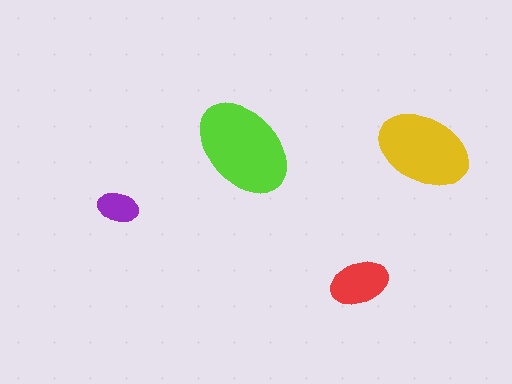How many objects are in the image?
There are 4 objects in the image.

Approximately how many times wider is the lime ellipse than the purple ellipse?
About 2.5 times wider.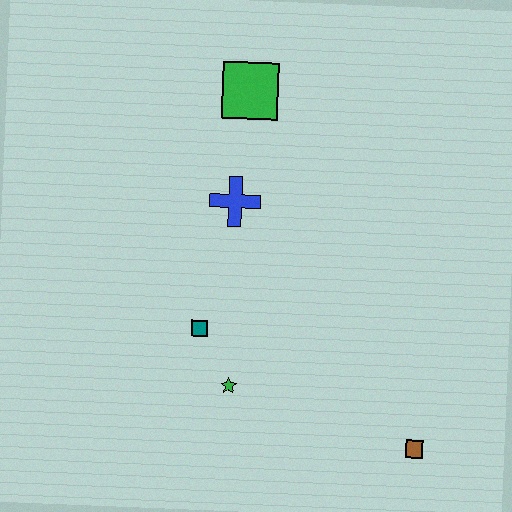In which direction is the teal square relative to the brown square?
The teal square is to the left of the brown square.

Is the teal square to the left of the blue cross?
Yes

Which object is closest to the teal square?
The green star is closest to the teal square.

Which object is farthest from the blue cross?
The brown square is farthest from the blue cross.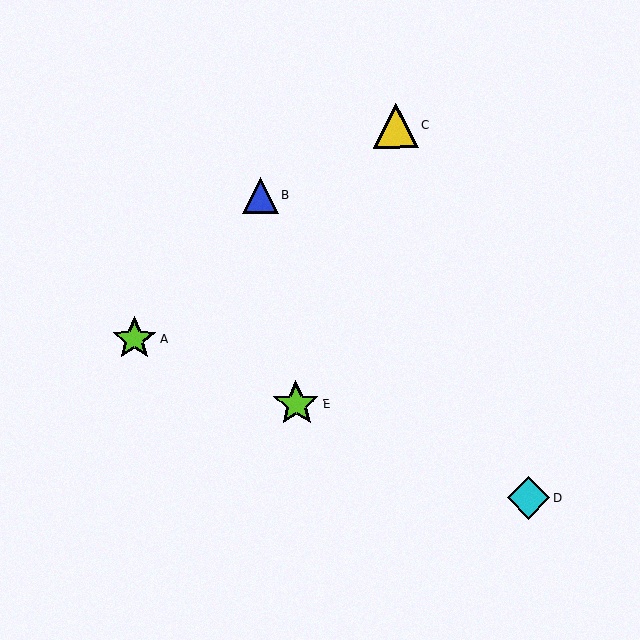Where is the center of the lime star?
The center of the lime star is at (134, 339).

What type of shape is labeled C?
Shape C is a yellow triangle.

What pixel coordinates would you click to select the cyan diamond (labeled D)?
Click at (529, 498) to select the cyan diamond D.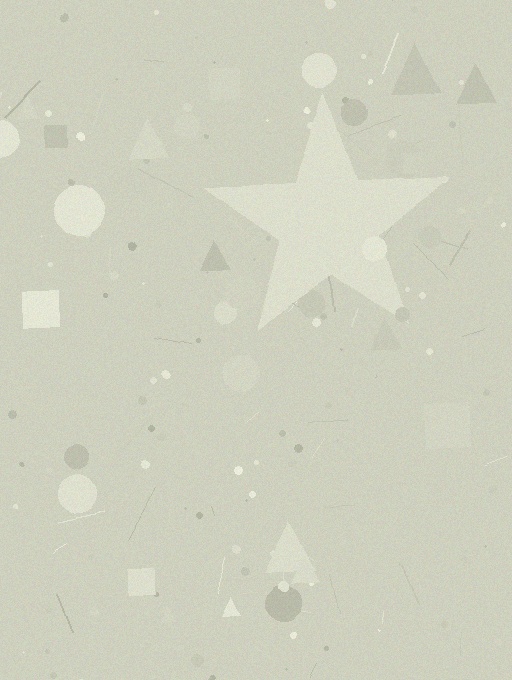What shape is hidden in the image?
A star is hidden in the image.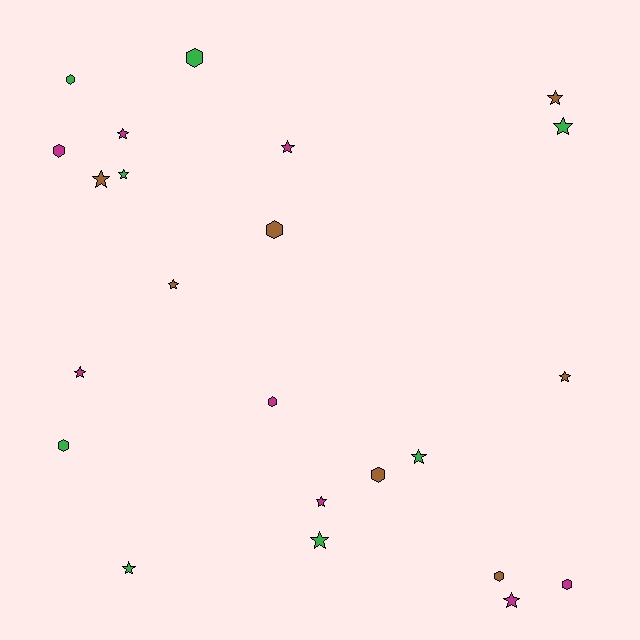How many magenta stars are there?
There are 5 magenta stars.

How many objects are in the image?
There are 23 objects.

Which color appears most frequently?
Magenta, with 8 objects.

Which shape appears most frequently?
Star, with 14 objects.